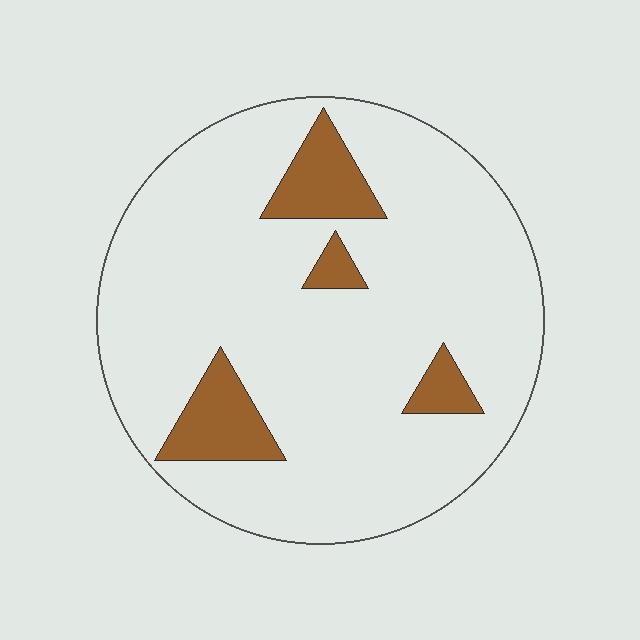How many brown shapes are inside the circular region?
4.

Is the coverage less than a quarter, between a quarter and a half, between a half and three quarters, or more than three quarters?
Less than a quarter.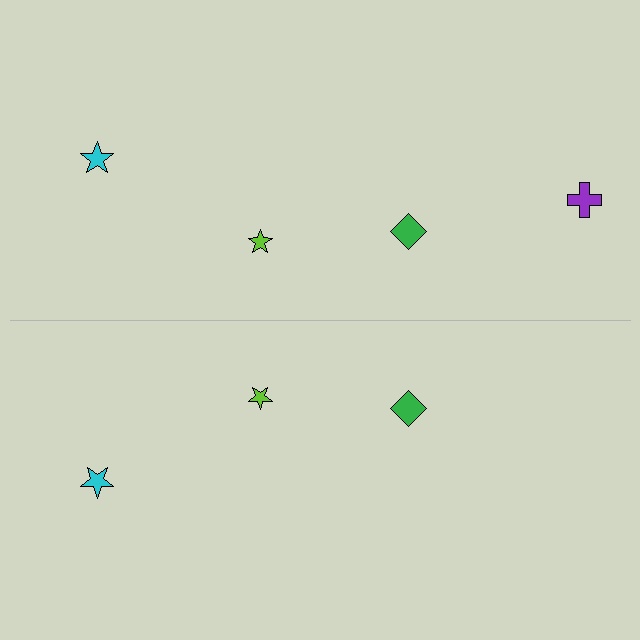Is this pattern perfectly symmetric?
No, the pattern is not perfectly symmetric. A purple cross is missing from the bottom side.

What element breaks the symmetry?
A purple cross is missing from the bottom side.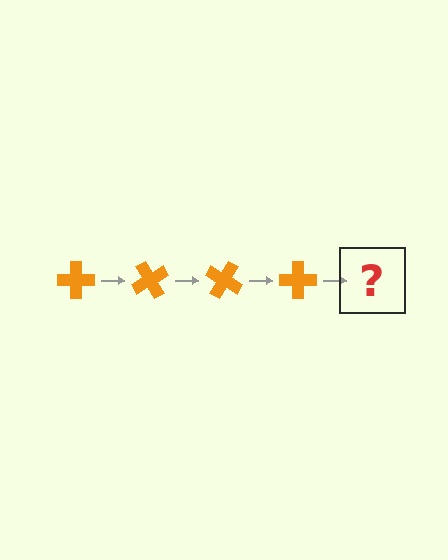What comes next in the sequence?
The next element should be an orange cross rotated 240 degrees.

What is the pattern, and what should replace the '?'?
The pattern is that the cross rotates 60 degrees each step. The '?' should be an orange cross rotated 240 degrees.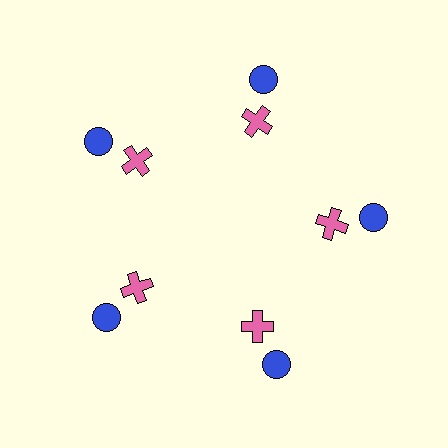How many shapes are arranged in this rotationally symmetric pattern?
There are 10 shapes, arranged in 5 groups of 2.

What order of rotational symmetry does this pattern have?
This pattern has 5-fold rotational symmetry.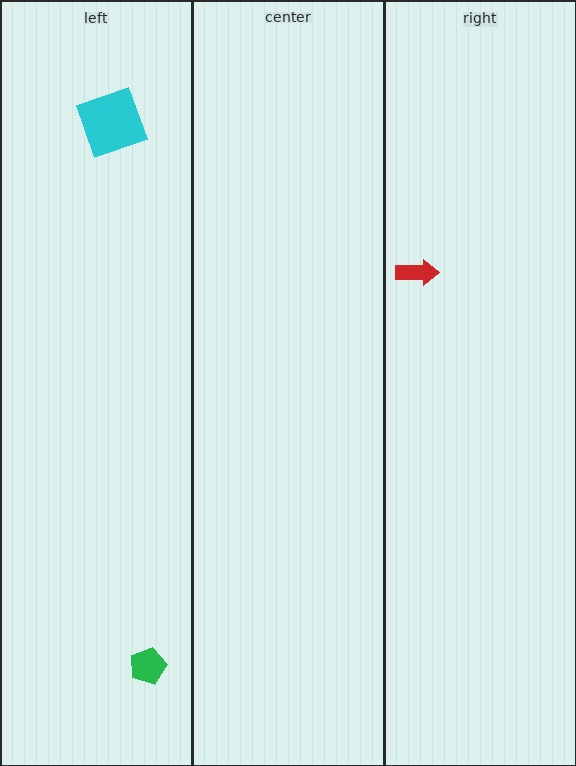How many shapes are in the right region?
1.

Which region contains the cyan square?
The left region.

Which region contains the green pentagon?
The left region.